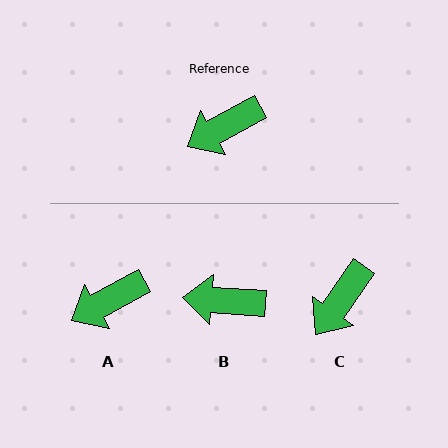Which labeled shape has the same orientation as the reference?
A.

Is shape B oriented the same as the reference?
No, it is off by about 33 degrees.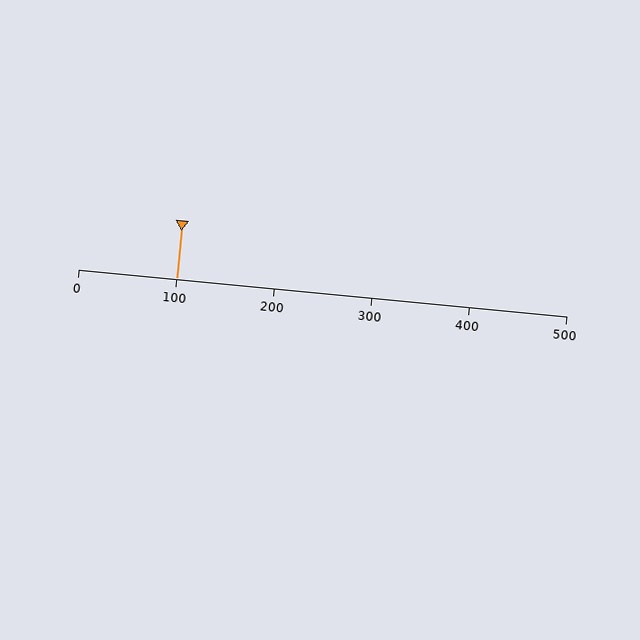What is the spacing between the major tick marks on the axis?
The major ticks are spaced 100 apart.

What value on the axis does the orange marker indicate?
The marker indicates approximately 100.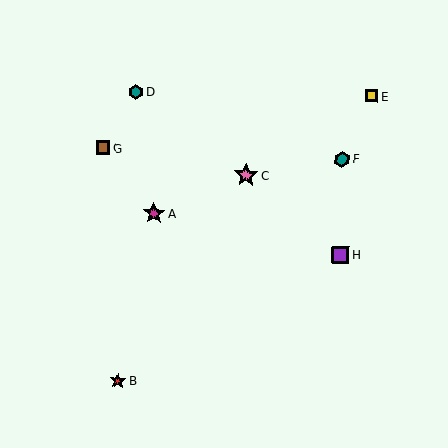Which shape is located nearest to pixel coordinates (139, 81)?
The teal hexagon (labeled D) at (136, 92) is nearest to that location.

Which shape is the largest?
The pink star (labeled C) is the largest.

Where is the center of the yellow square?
The center of the yellow square is at (371, 96).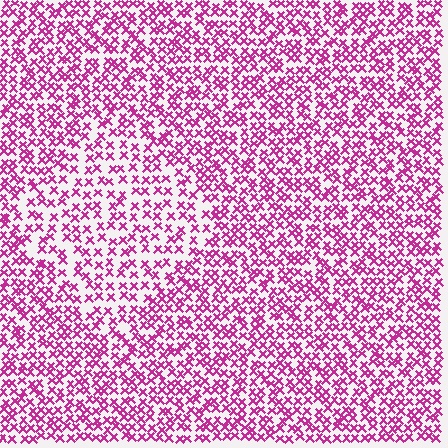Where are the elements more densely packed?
The elements are more densely packed outside the diamond boundary.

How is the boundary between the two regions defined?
The boundary is defined by a change in element density (approximately 1.6x ratio). All elements are the same color, size, and shape.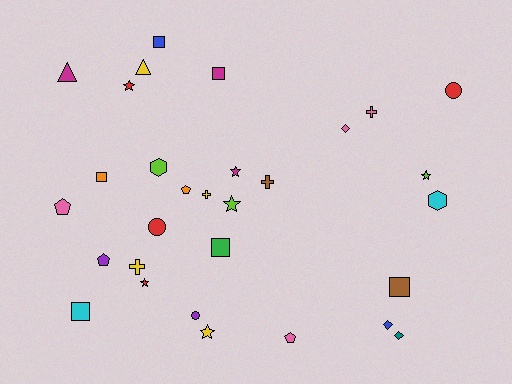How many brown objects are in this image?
There are 2 brown objects.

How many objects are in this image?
There are 30 objects.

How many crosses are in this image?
There are 4 crosses.